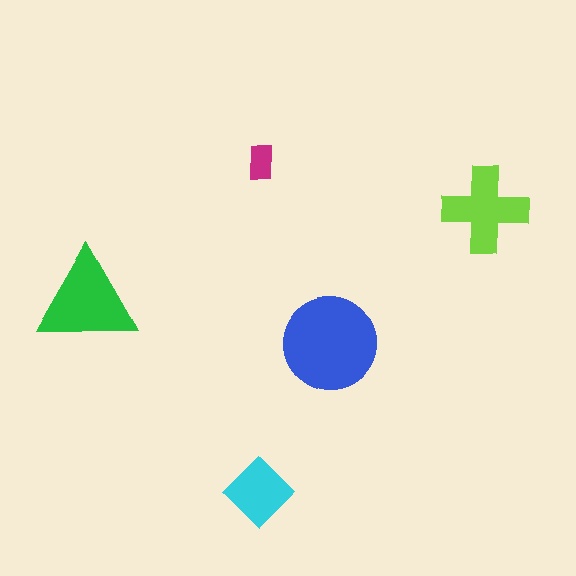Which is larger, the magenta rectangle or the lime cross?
The lime cross.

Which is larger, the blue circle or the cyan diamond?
The blue circle.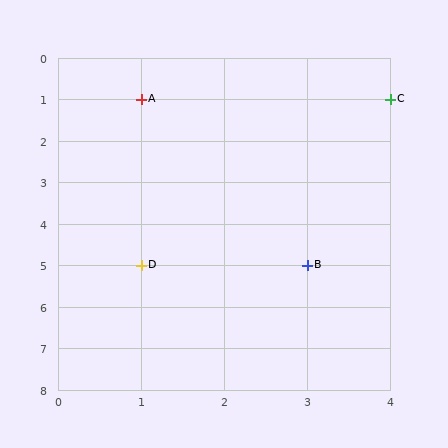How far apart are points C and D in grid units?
Points C and D are 3 columns and 4 rows apart (about 5.0 grid units diagonally).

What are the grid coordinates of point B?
Point B is at grid coordinates (3, 5).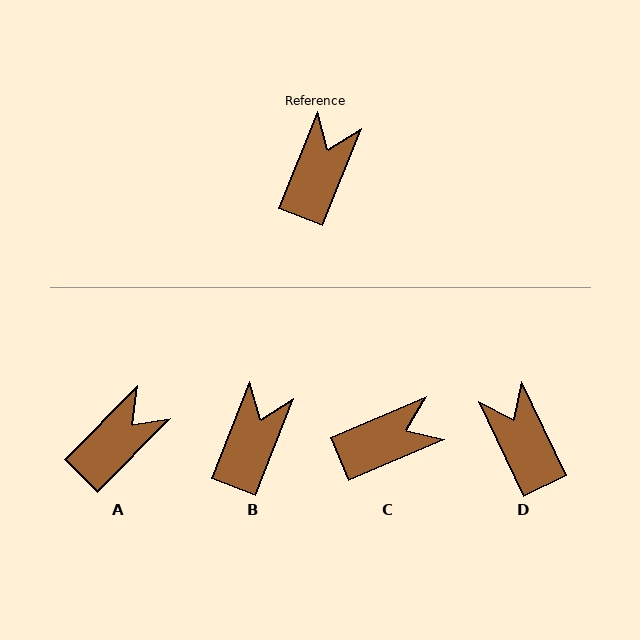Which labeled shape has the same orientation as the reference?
B.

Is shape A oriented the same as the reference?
No, it is off by about 23 degrees.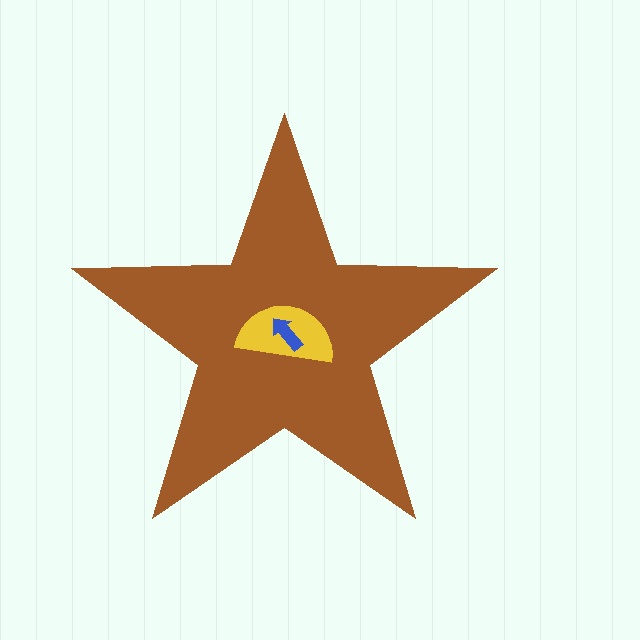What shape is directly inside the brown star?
The yellow semicircle.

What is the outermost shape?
The brown star.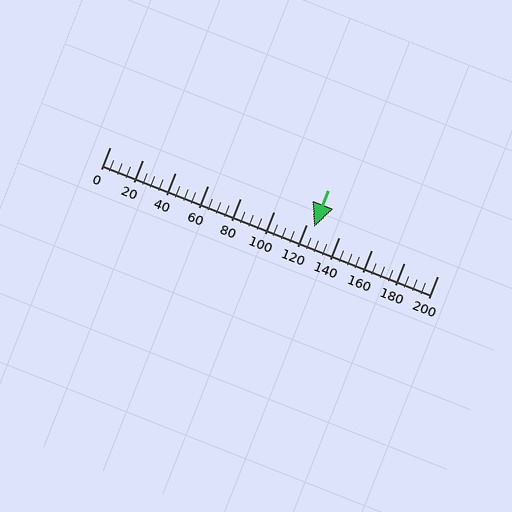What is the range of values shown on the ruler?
The ruler shows values from 0 to 200.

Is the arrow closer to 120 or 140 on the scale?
The arrow is closer to 120.